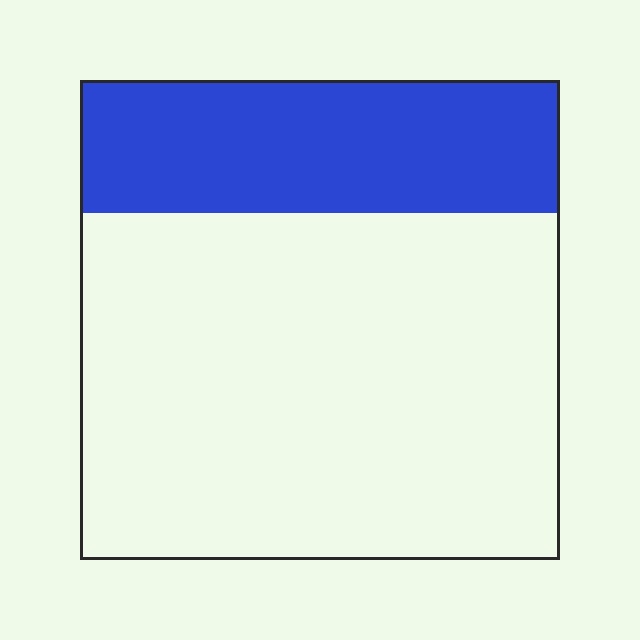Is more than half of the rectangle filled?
No.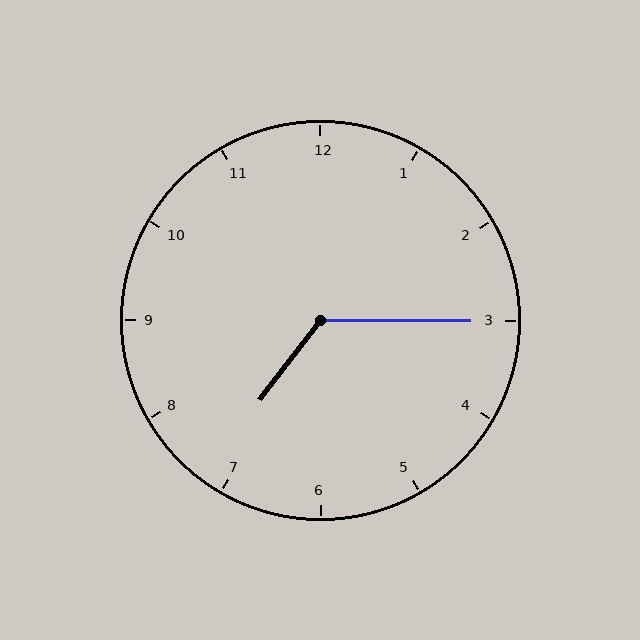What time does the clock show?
7:15.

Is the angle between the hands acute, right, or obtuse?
It is obtuse.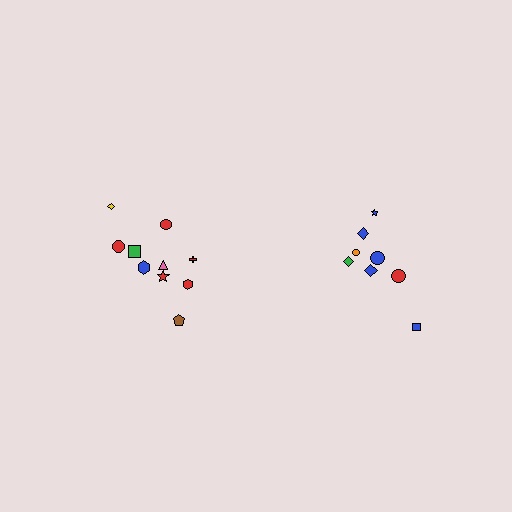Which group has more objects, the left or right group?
The left group.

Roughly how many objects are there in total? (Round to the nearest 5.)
Roughly 20 objects in total.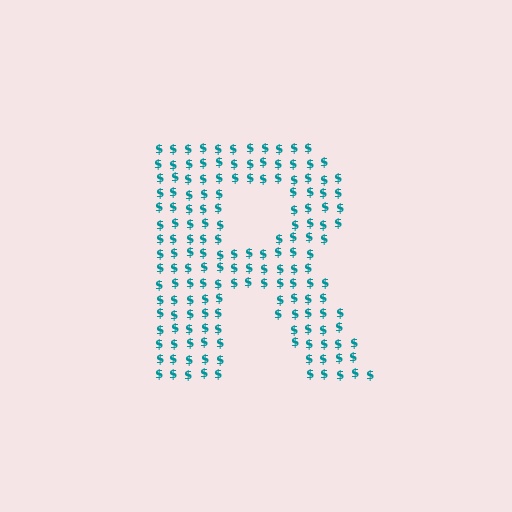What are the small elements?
The small elements are dollar signs.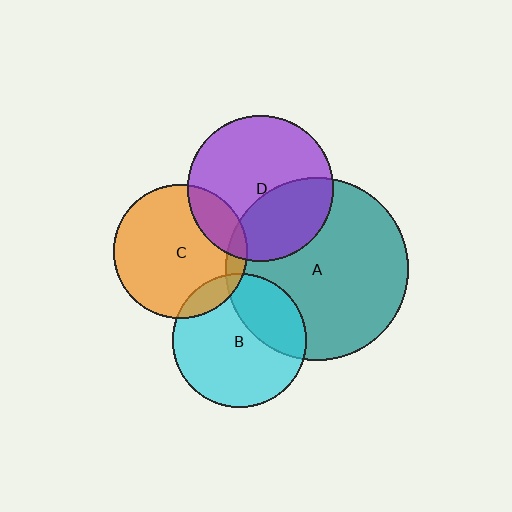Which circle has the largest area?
Circle A (teal).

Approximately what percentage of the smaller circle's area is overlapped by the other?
Approximately 10%.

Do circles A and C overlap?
Yes.